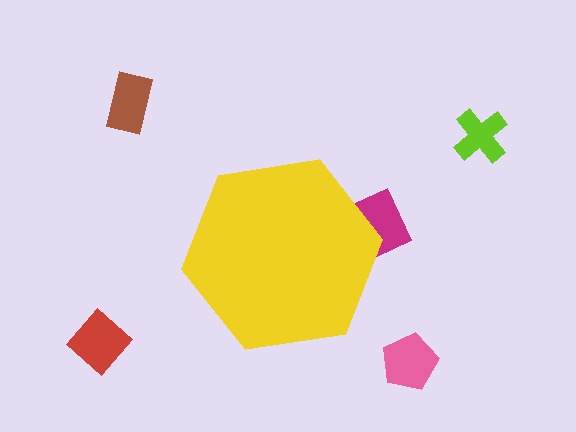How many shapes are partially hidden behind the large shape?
1 shape is partially hidden.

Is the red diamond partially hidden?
No, the red diamond is fully visible.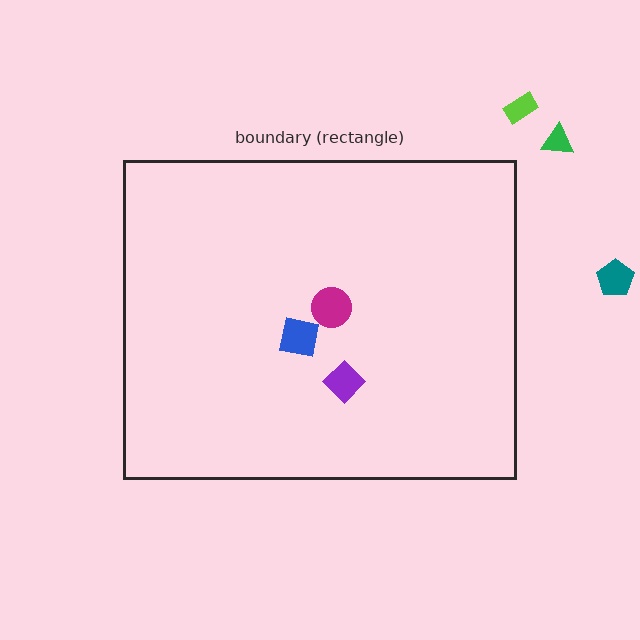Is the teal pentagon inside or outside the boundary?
Outside.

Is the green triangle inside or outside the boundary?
Outside.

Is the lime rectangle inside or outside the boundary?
Outside.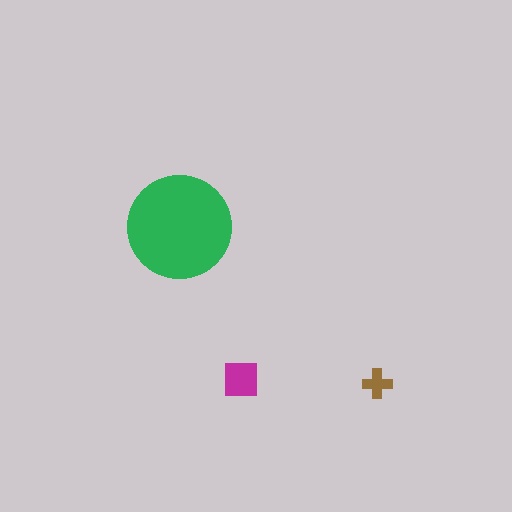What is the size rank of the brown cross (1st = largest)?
3rd.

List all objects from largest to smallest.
The green circle, the magenta square, the brown cross.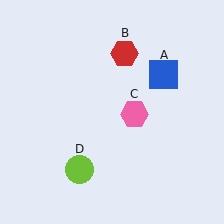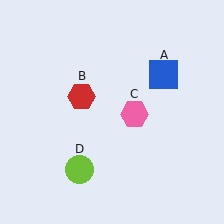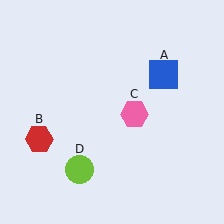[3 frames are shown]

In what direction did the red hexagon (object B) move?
The red hexagon (object B) moved down and to the left.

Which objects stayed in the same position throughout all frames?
Blue square (object A) and pink hexagon (object C) and lime circle (object D) remained stationary.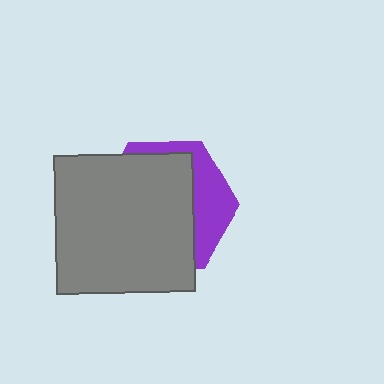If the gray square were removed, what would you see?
You would see the complete purple hexagon.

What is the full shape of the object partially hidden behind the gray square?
The partially hidden object is a purple hexagon.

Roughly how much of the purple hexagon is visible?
A small part of it is visible (roughly 30%).